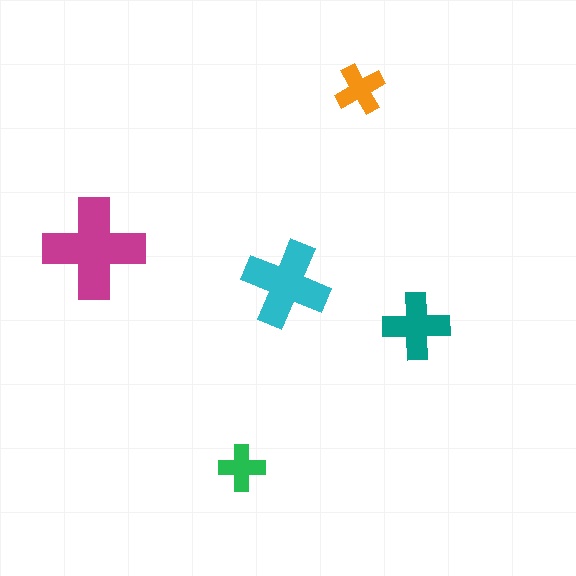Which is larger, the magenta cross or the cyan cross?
The magenta one.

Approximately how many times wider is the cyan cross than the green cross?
About 2 times wider.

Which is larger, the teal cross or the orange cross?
The teal one.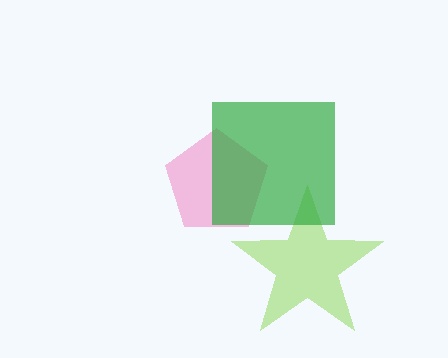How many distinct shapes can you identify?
There are 3 distinct shapes: a pink pentagon, a lime star, a green square.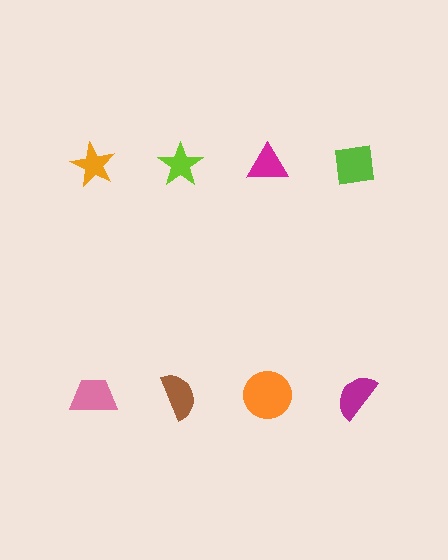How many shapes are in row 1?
4 shapes.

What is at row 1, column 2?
A lime star.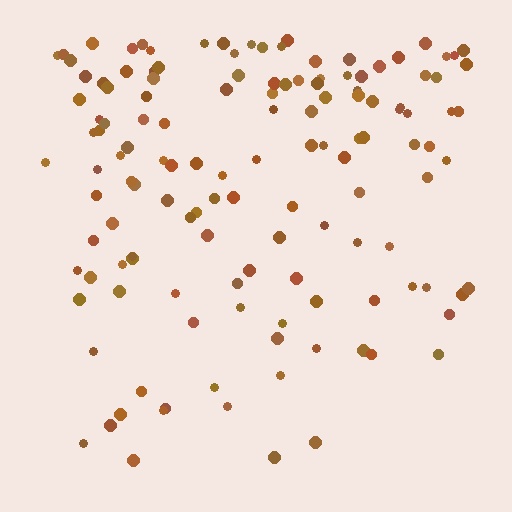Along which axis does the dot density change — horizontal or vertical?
Vertical.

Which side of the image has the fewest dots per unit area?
The bottom.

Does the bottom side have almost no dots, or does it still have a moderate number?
Still a moderate number, just noticeably fewer than the top.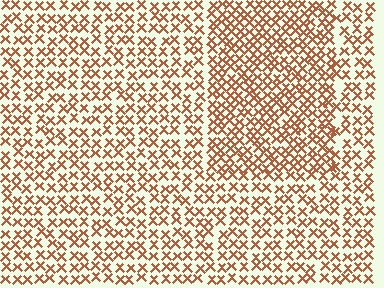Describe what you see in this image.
The image contains small brown elements arranged at two different densities. A rectangle-shaped region is visible where the elements are more densely packed than the surrounding area.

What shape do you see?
I see a rectangle.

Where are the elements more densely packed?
The elements are more densely packed inside the rectangle boundary.